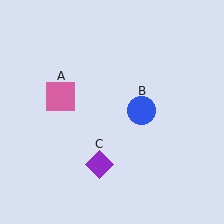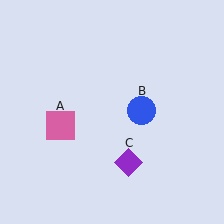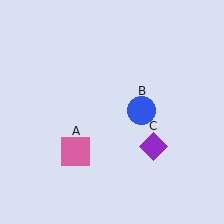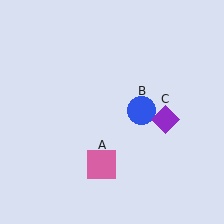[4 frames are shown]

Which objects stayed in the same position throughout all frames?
Blue circle (object B) remained stationary.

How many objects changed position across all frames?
2 objects changed position: pink square (object A), purple diamond (object C).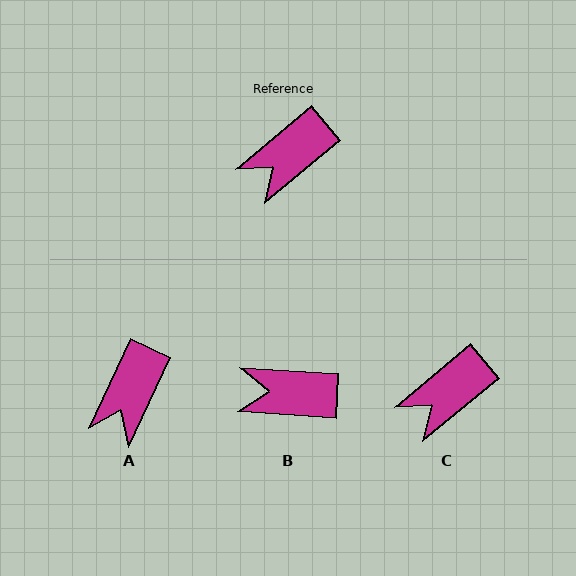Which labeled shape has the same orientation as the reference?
C.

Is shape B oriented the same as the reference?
No, it is off by about 43 degrees.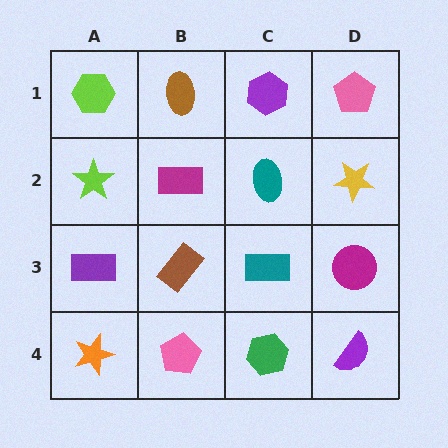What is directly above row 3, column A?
A lime star.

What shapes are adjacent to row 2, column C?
A purple hexagon (row 1, column C), a teal rectangle (row 3, column C), a magenta rectangle (row 2, column B), a yellow star (row 2, column D).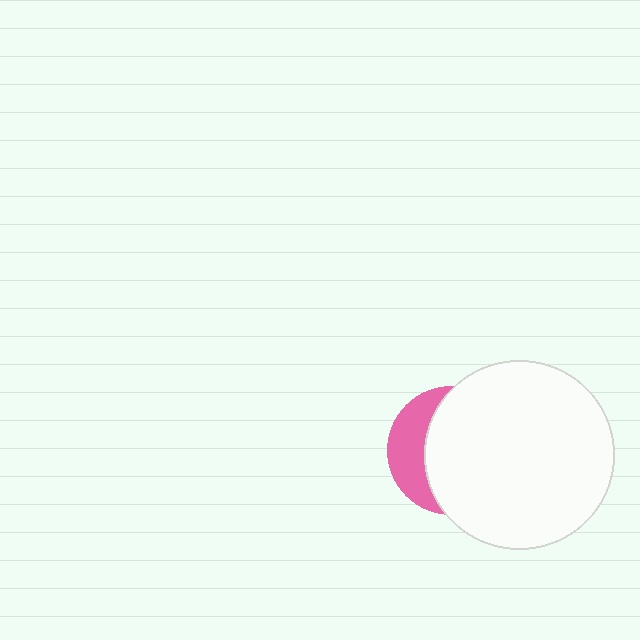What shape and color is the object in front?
The object in front is a white circle.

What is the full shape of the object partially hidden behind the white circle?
The partially hidden object is a pink circle.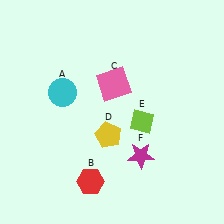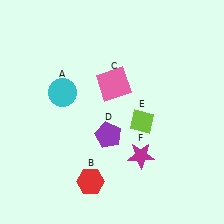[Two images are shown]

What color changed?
The pentagon (D) changed from yellow in Image 1 to purple in Image 2.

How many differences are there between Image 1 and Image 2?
There is 1 difference between the two images.